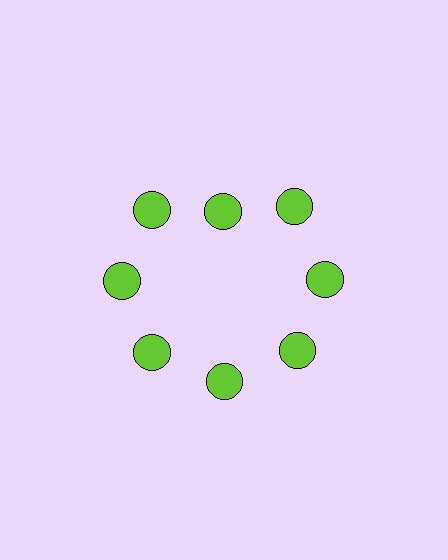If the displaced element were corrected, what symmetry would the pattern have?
It would have 8-fold rotational symmetry — the pattern would map onto itself every 45 degrees.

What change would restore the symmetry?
The symmetry would be restored by moving it outward, back onto the ring so that all 8 circles sit at equal angles and equal distance from the center.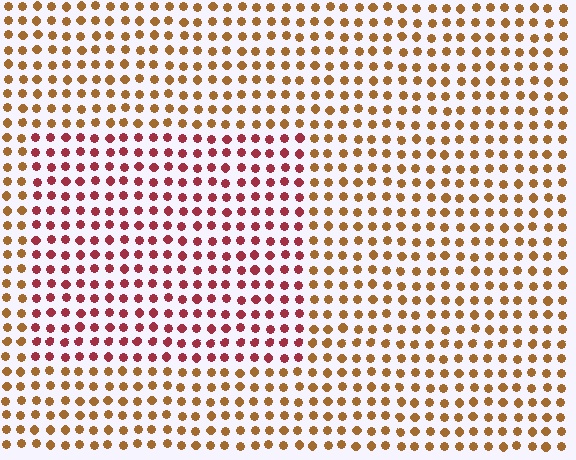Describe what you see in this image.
The image is filled with small brown elements in a uniform arrangement. A rectangle-shaped region is visible where the elements are tinted to a slightly different hue, forming a subtle color boundary.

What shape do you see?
I see a rectangle.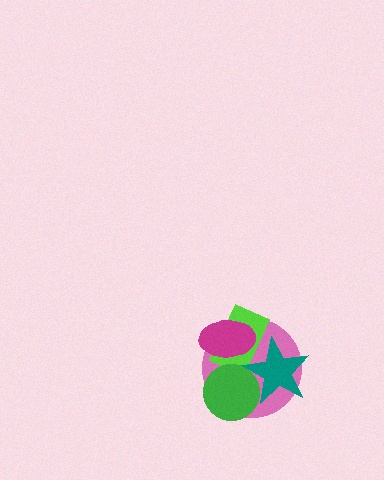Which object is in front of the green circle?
The teal star is in front of the green circle.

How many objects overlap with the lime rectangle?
4 objects overlap with the lime rectangle.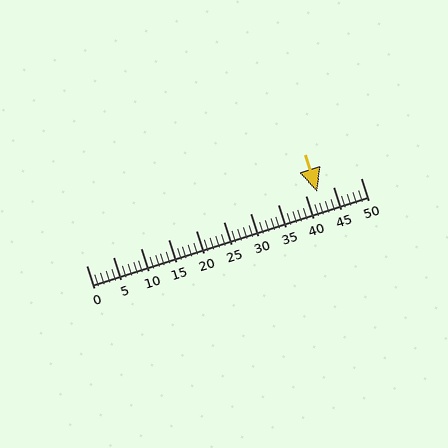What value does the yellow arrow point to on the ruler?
The yellow arrow points to approximately 42.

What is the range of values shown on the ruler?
The ruler shows values from 0 to 50.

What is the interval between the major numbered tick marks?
The major tick marks are spaced 5 units apart.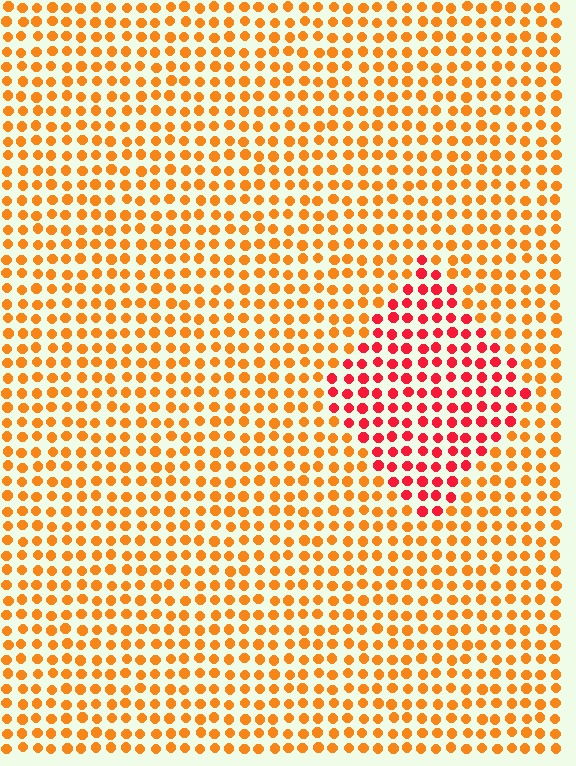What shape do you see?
I see a diamond.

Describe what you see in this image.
The image is filled with small orange elements in a uniform arrangement. A diamond-shaped region is visible where the elements are tinted to a slightly different hue, forming a subtle color boundary.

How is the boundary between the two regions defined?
The boundary is defined purely by a slight shift in hue (about 37 degrees). Spacing, size, and orientation are identical on both sides.